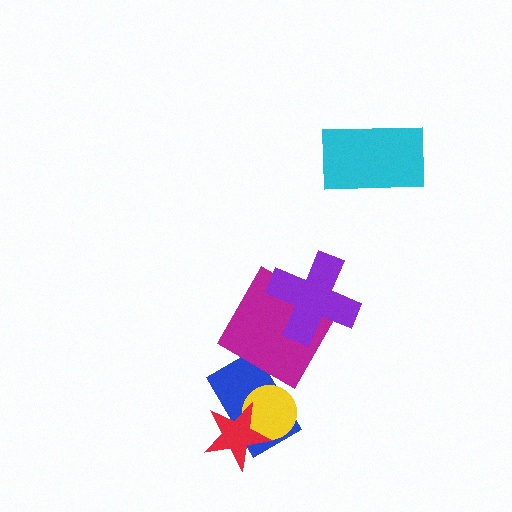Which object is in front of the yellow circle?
The red star is in front of the yellow circle.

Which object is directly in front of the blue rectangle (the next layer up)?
The yellow circle is directly in front of the blue rectangle.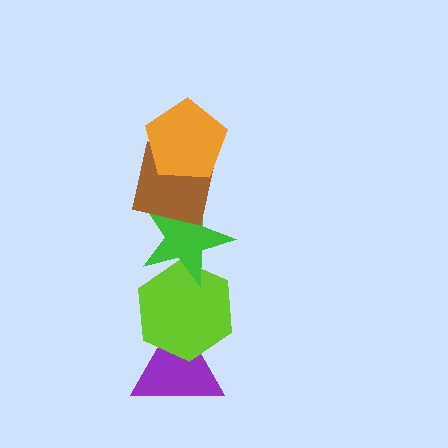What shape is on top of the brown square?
The orange pentagon is on top of the brown square.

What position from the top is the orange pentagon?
The orange pentagon is 1st from the top.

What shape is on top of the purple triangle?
The lime hexagon is on top of the purple triangle.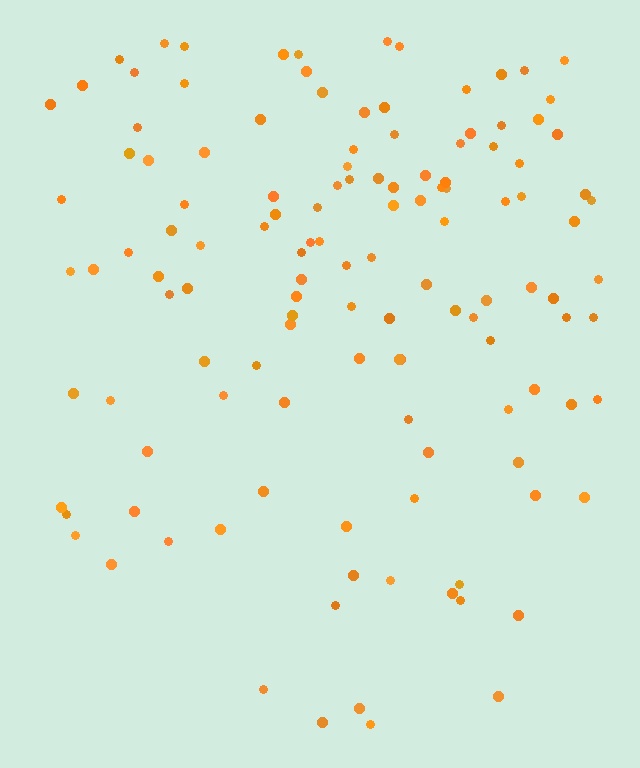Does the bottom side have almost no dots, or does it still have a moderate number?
Still a moderate number, just noticeably fewer than the top.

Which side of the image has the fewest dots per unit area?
The bottom.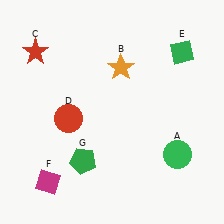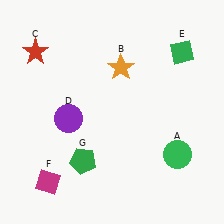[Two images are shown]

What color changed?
The circle (D) changed from red in Image 1 to purple in Image 2.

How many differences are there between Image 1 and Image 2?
There is 1 difference between the two images.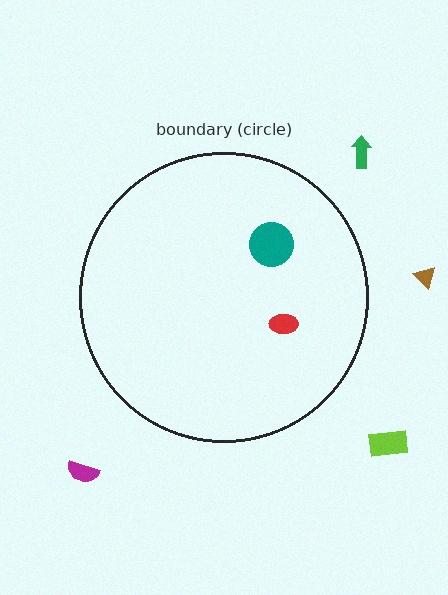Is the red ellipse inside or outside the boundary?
Inside.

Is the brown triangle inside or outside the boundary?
Outside.